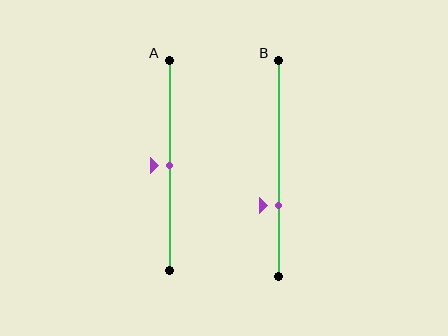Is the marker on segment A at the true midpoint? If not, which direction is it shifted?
Yes, the marker on segment A is at the true midpoint.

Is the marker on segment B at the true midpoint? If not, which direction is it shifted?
No, the marker on segment B is shifted downward by about 18% of the segment length.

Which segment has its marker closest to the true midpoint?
Segment A has its marker closest to the true midpoint.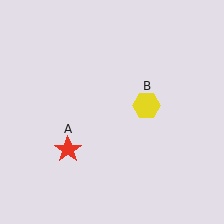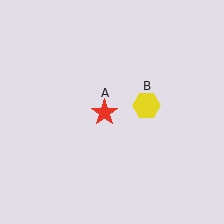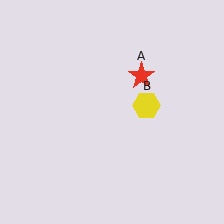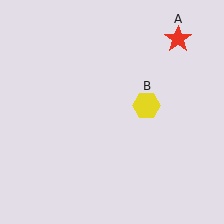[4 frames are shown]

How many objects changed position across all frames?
1 object changed position: red star (object A).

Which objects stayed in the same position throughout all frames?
Yellow hexagon (object B) remained stationary.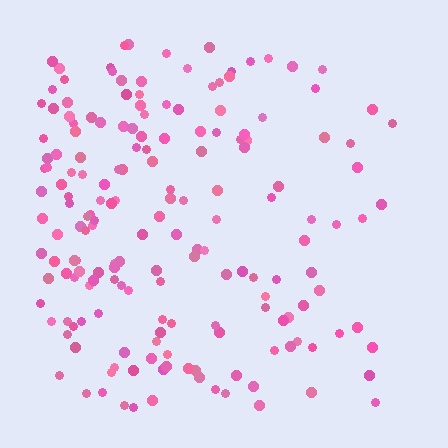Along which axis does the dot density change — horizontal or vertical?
Horizontal.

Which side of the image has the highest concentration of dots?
The left.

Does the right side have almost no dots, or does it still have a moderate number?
Still a moderate number, just noticeably fewer than the left.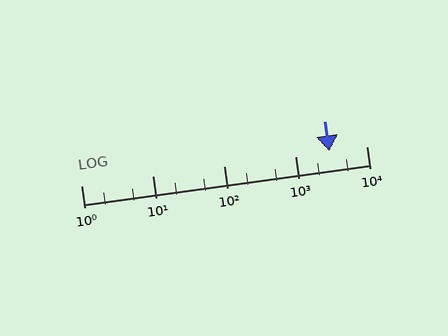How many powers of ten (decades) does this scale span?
The scale spans 4 decades, from 1 to 10000.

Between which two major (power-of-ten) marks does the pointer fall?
The pointer is between 1000 and 10000.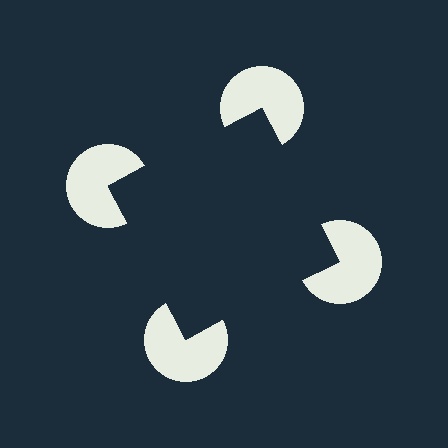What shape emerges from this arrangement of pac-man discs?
An illusory square — its edges are inferred from the aligned wedge cuts in the pac-man discs, not physically drawn.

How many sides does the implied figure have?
4 sides.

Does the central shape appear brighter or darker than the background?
It typically appears slightly darker than the background, even though no actual brightness change is drawn.